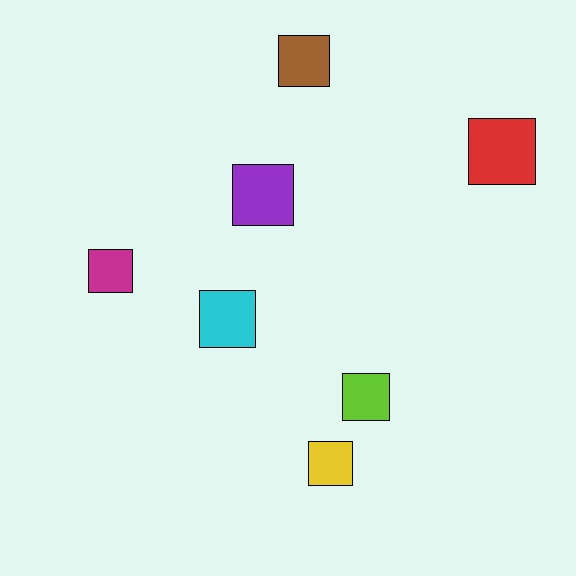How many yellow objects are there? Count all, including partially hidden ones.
There is 1 yellow object.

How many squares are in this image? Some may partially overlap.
There are 7 squares.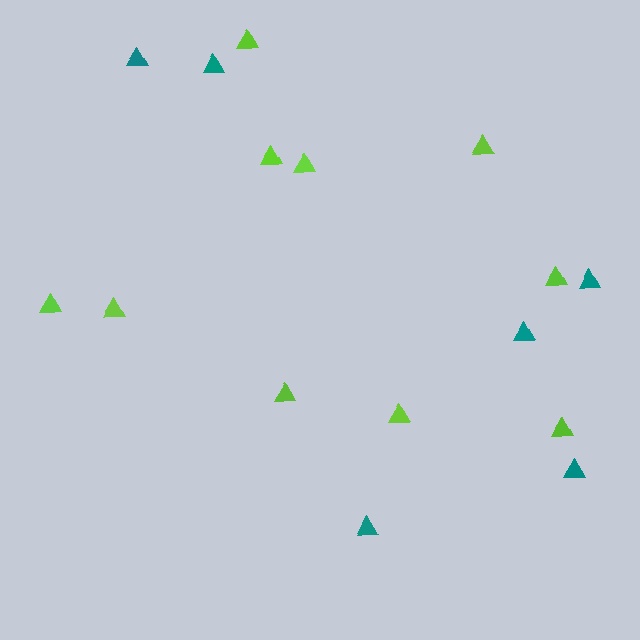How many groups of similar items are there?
There are 2 groups: one group of lime triangles (10) and one group of teal triangles (6).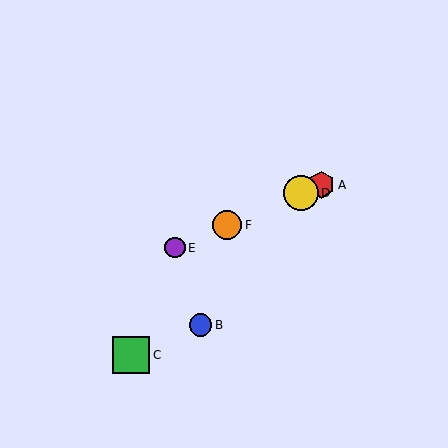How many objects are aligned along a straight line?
4 objects (A, D, E, F) are aligned along a straight line.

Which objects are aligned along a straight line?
Objects A, D, E, F are aligned along a straight line.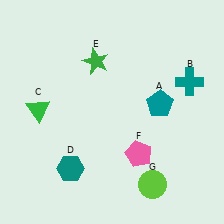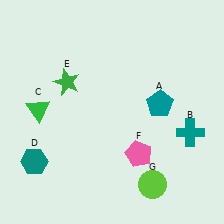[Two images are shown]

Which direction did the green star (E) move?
The green star (E) moved left.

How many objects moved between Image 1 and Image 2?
3 objects moved between the two images.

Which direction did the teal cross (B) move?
The teal cross (B) moved down.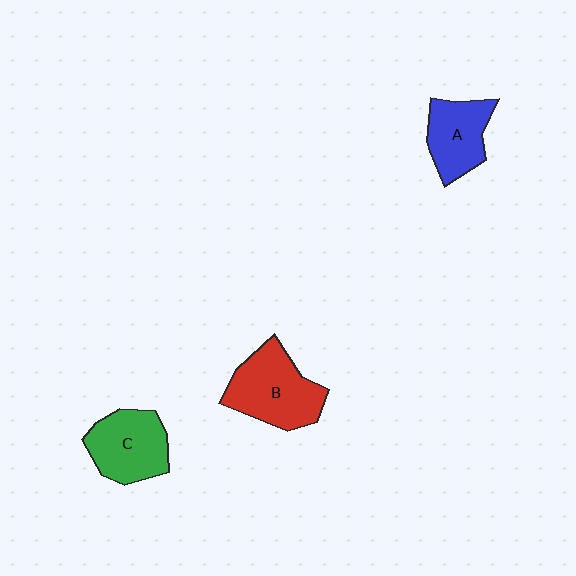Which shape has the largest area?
Shape B (red).